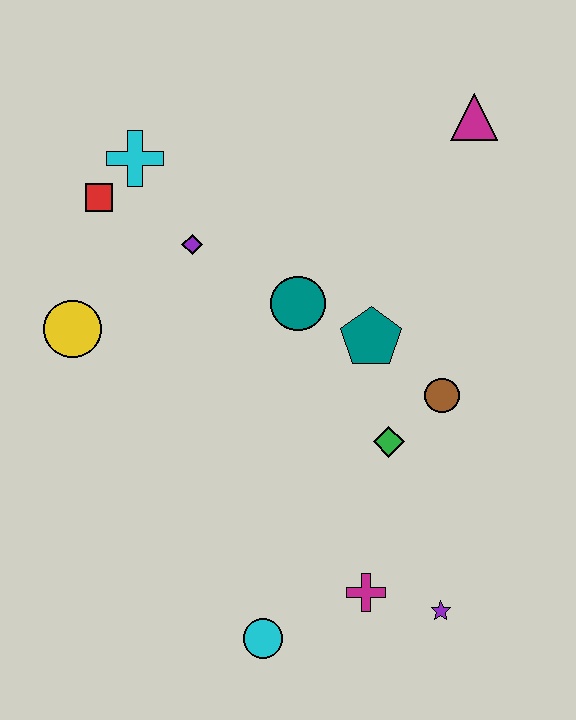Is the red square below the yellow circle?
No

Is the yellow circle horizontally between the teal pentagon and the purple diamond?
No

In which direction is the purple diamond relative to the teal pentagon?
The purple diamond is to the left of the teal pentagon.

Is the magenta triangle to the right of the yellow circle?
Yes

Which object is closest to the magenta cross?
The purple star is closest to the magenta cross.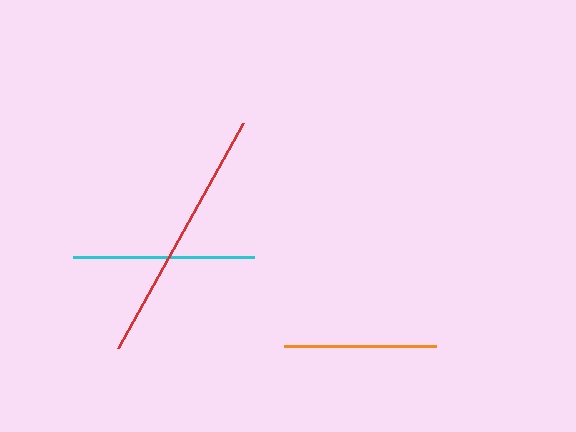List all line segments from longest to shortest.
From longest to shortest: red, cyan, orange.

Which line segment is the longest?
The red line is the longest at approximately 257 pixels.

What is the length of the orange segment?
The orange segment is approximately 152 pixels long.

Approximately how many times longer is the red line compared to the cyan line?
The red line is approximately 1.4 times the length of the cyan line.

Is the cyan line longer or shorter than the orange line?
The cyan line is longer than the orange line.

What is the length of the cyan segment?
The cyan segment is approximately 181 pixels long.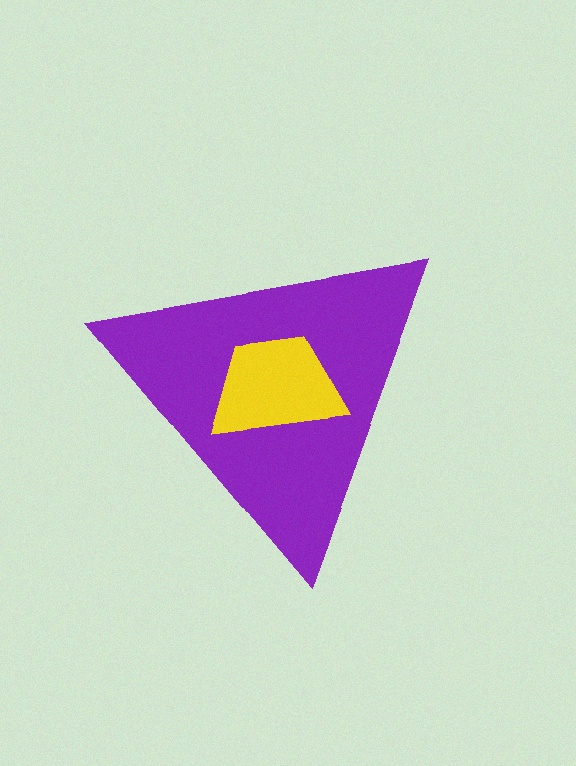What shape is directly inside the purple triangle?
The yellow trapezoid.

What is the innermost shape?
The yellow trapezoid.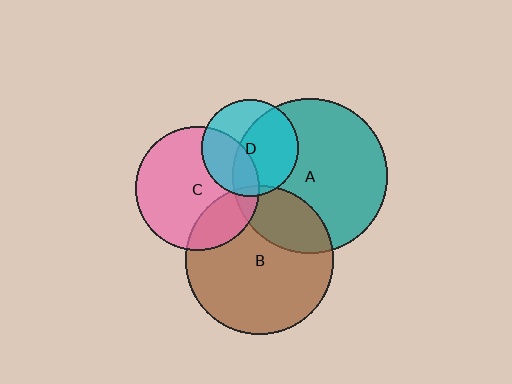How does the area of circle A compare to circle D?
Approximately 2.6 times.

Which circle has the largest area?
Circle A (teal).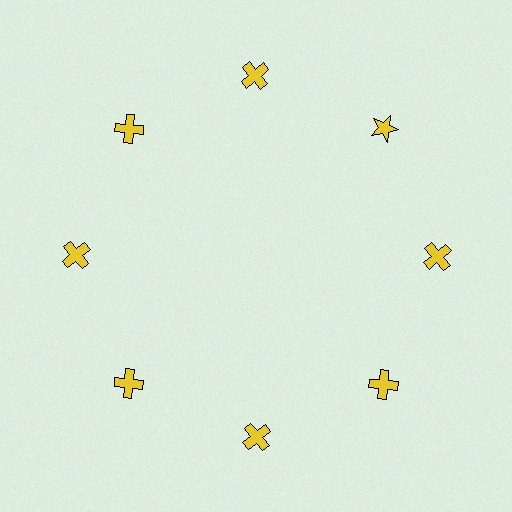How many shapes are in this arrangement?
There are 8 shapes arranged in a ring pattern.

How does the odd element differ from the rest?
It has a different shape: star instead of cross.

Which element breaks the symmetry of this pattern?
The yellow star at roughly the 2 o'clock position breaks the symmetry. All other shapes are yellow crosses.